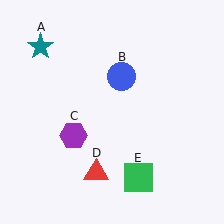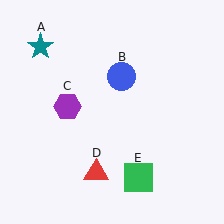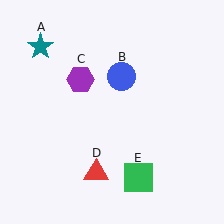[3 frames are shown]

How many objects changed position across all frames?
1 object changed position: purple hexagon (object C).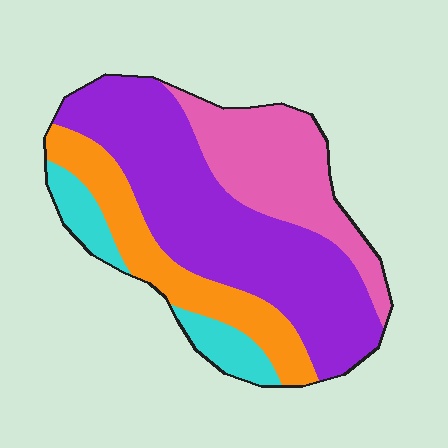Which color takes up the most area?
Purple, at roughly 45%.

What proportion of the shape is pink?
Pink covers around 25% of the shape.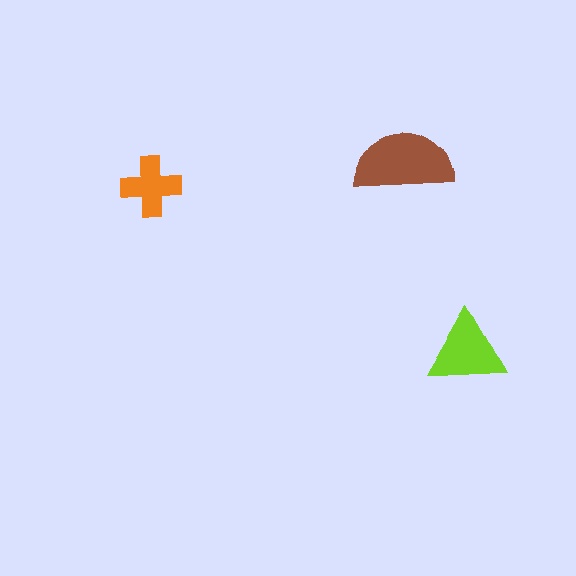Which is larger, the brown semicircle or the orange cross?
The brown semicircle.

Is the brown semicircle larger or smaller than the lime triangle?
Larger.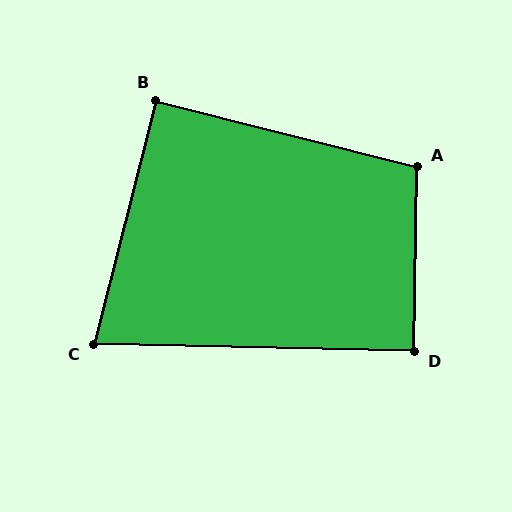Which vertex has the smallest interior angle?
C, at approximately 77 degrees.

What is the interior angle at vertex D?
Approximately 90 degrees (approximately right).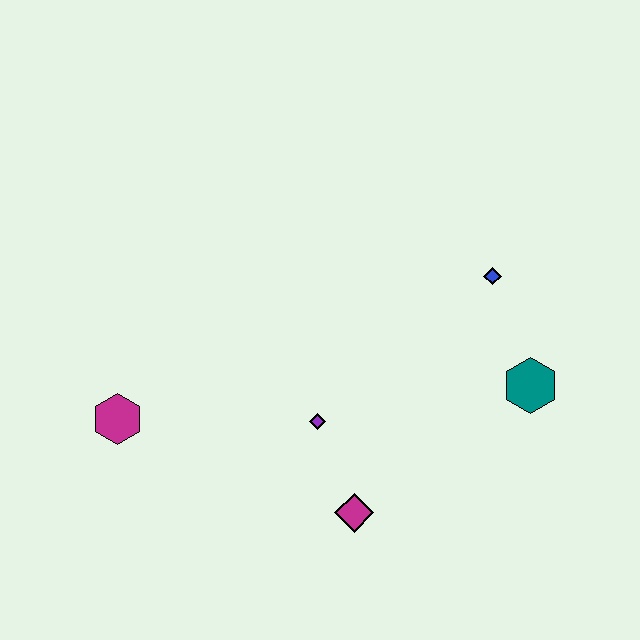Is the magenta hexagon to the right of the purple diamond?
No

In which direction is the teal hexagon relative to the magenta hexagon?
The teal hexagon is to the right of the magenta hexagon.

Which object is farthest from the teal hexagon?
The magenta hexagon is farthest from the teal hexagon.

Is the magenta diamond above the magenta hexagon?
No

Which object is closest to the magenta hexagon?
The purple diamond is closest to the magenta hexagon.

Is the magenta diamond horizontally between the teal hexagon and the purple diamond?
Yes